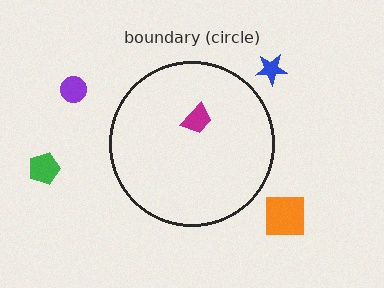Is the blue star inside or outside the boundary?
Outside.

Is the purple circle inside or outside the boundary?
Outside.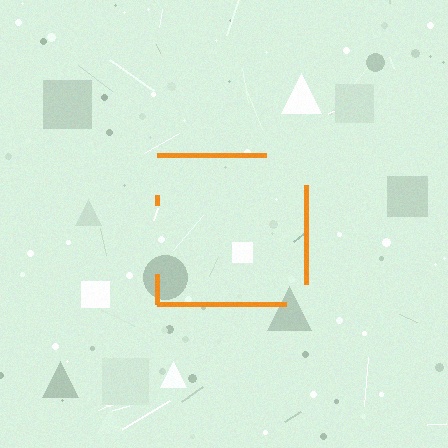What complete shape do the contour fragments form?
The contour fragments form a square.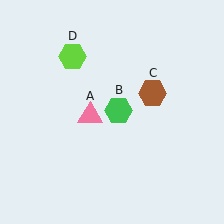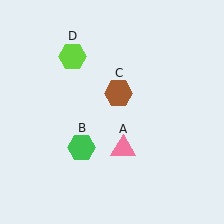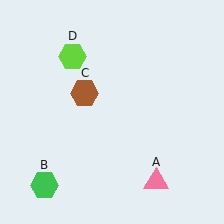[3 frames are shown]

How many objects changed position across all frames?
3 objects changed position: pink triangle (object A), green hexagon (object B), brown hexagon (object C).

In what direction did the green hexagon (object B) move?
The green hexagon (object B) moved down and to the left.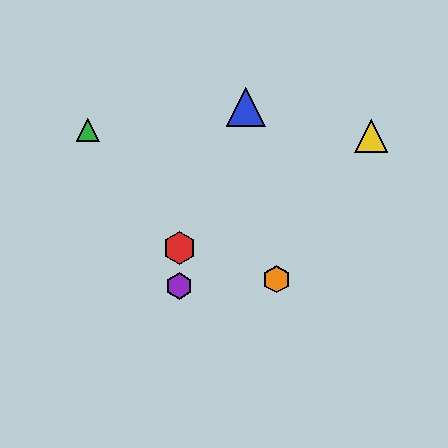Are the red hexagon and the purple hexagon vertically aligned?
Yes, both are at x≈179.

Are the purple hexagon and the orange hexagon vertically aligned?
No, the purple hexagon is at x≈179 and the orange hexagon is at x≈276.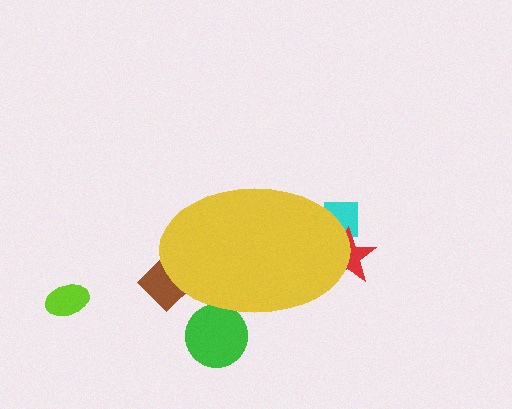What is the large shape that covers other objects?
A yellow ellipse.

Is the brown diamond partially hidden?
Yes, the brown diamond is partially hidden behind the yellow ellipse.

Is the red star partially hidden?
Yes, the red star is partially hidden behind the yellow ellipse.